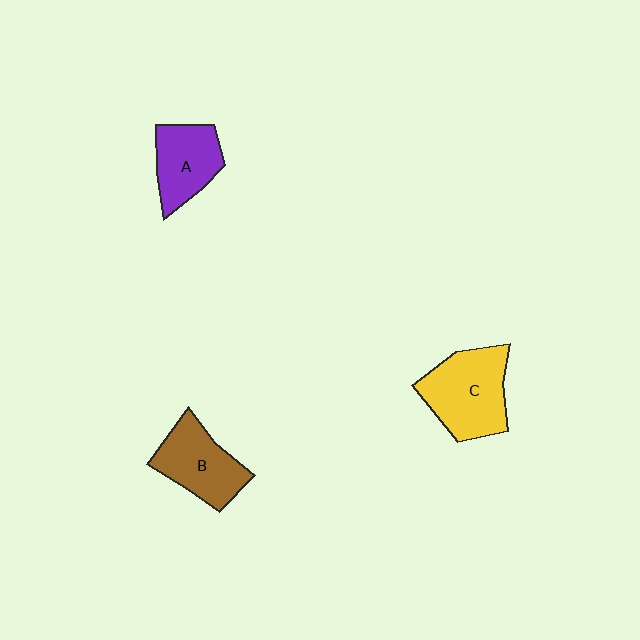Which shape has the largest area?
Shape C (yellow).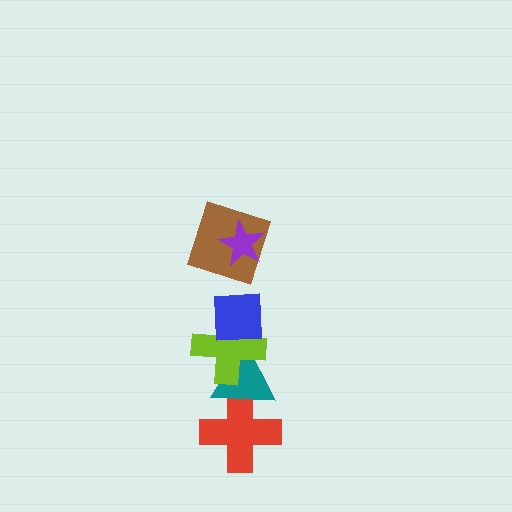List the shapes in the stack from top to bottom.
From top to bottom: the purple star, the brown square, the blue square, the lime cross, the teal triangle, the red cross.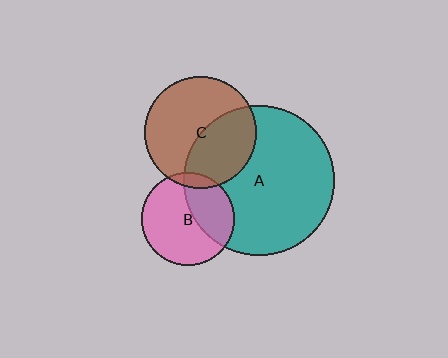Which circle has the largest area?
Circle A (teal).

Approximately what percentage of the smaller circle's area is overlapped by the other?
Approximately 35%.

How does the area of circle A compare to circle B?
Approximately 2.6 times.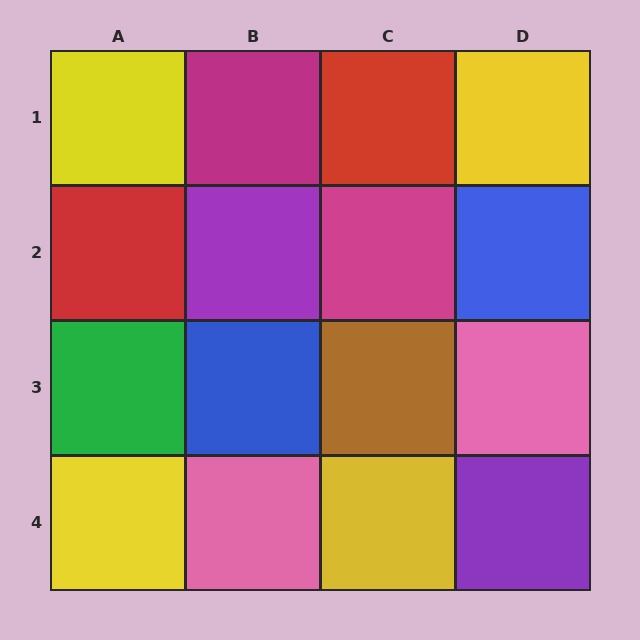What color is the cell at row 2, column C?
Magenta.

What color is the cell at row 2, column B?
Purple.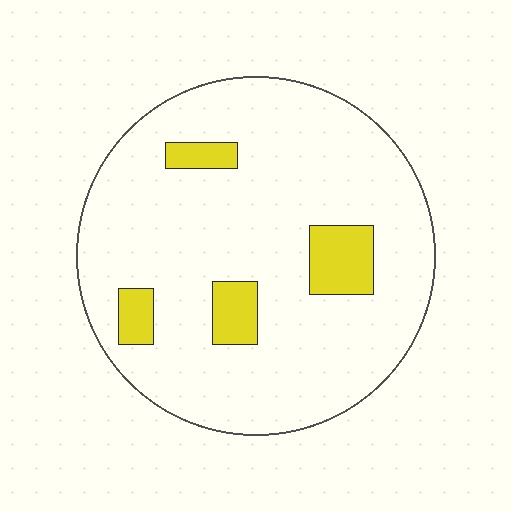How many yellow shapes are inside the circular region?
4.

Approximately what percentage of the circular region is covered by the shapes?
Approximately 10%.